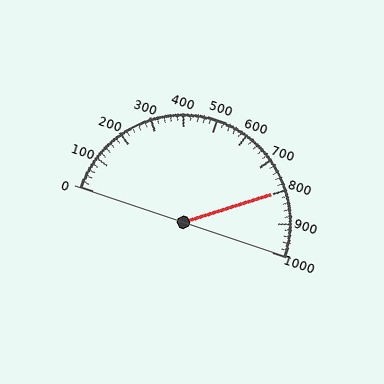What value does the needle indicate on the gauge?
The needle indicates approximately 800.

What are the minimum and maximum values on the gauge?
The gauge ranges from 0 to 1000.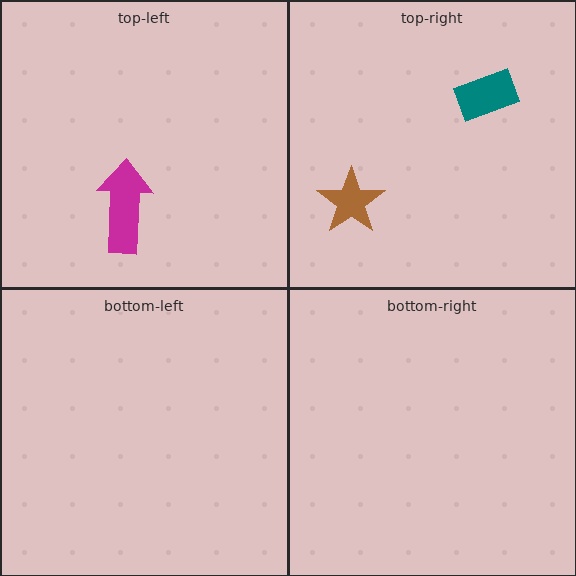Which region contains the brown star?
The top-right region.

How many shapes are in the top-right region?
2.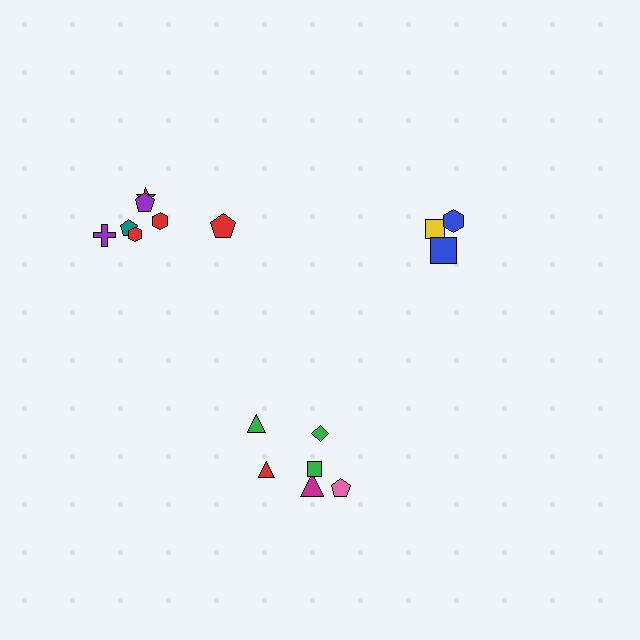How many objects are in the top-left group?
There are 7 objects.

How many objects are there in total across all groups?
There are 16 objects.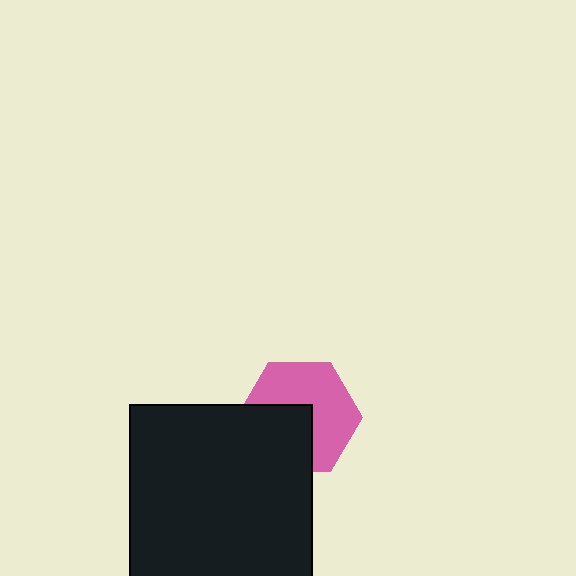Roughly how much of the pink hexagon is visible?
About half of it is visible (roughly 58%).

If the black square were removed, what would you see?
You would see the complete pink hexagon.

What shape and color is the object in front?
The object in front is a black square.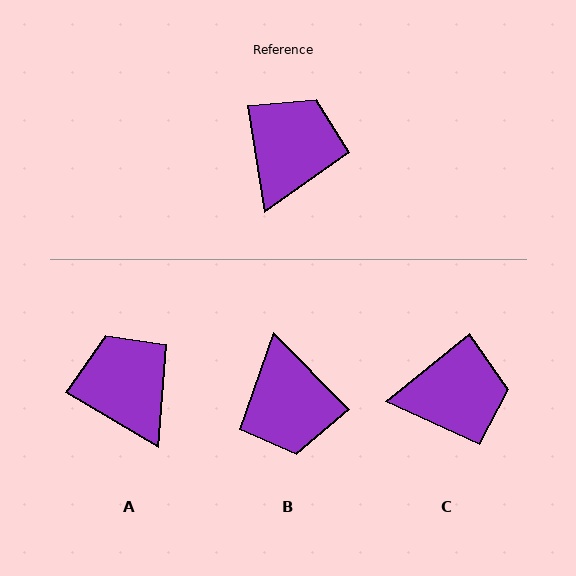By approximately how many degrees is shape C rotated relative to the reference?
Approximately 60 degrees clockwise.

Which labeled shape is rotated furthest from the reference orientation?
B, about 145 degrees away.